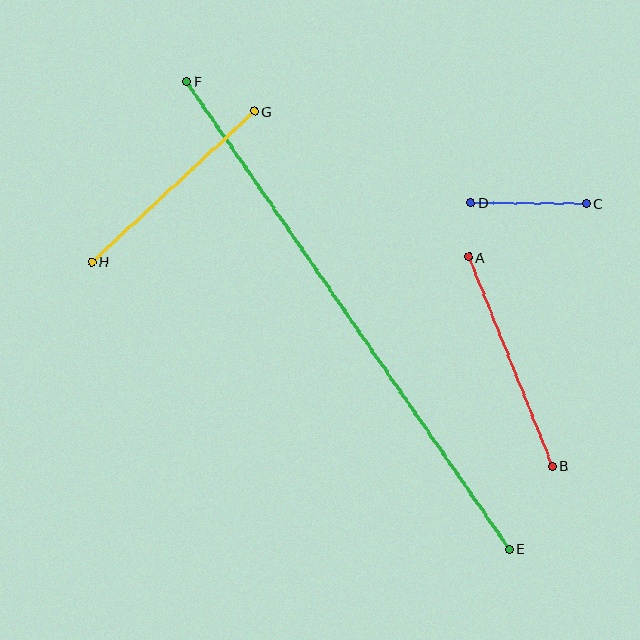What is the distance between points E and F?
The distance is approximately 568 pixels.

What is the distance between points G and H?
The distance is approximately 222 pixels.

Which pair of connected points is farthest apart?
Points E and F are farthest apart.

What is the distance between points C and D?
The distance is approximately 116 pixels.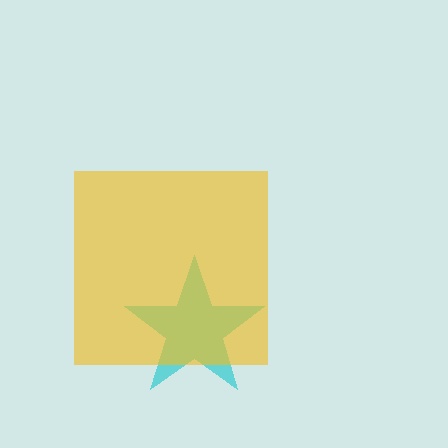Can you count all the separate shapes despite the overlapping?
Yes, there are 2 separate shapes.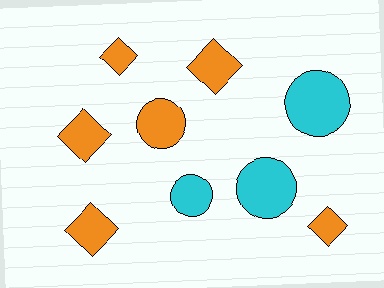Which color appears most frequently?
Orange, with 6 objects.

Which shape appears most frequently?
Diamond, with 5 objects.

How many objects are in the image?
There are 9 objects.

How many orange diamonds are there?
There are 5 orange diamonds.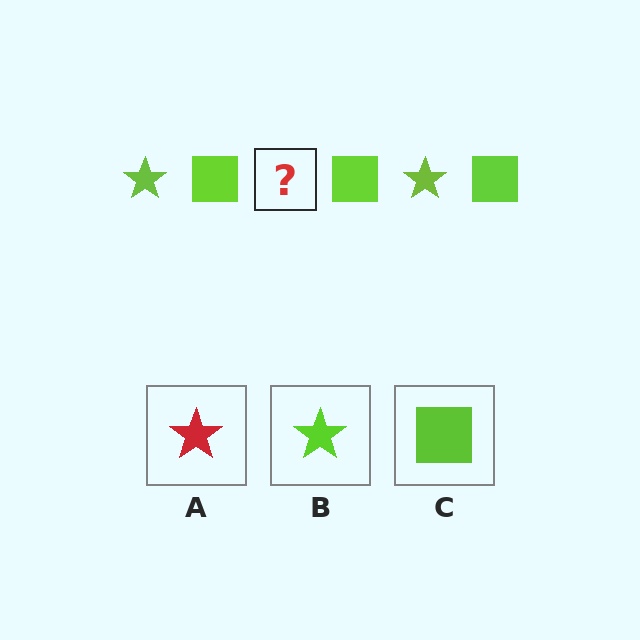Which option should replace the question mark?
Option B.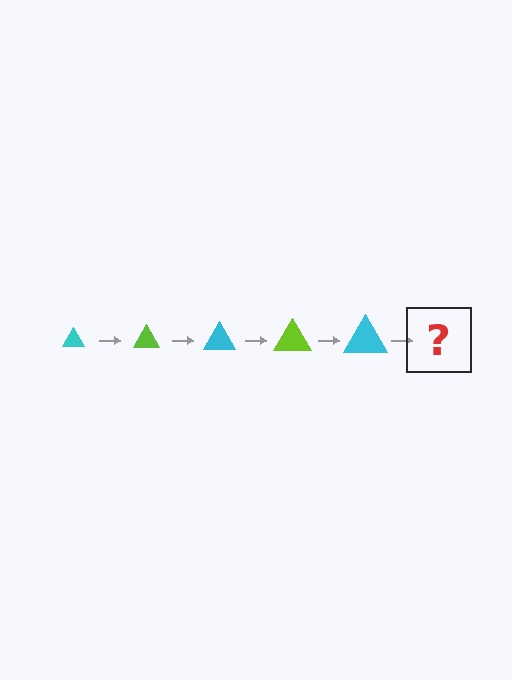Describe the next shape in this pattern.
It should be a lime triangle, larger than the previous one.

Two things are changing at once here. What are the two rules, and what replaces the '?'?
The two rules are that the triangle grows larger each step and the color cycles through cyan and lime. The '?' should be a lime triangle, larger than the previous one.